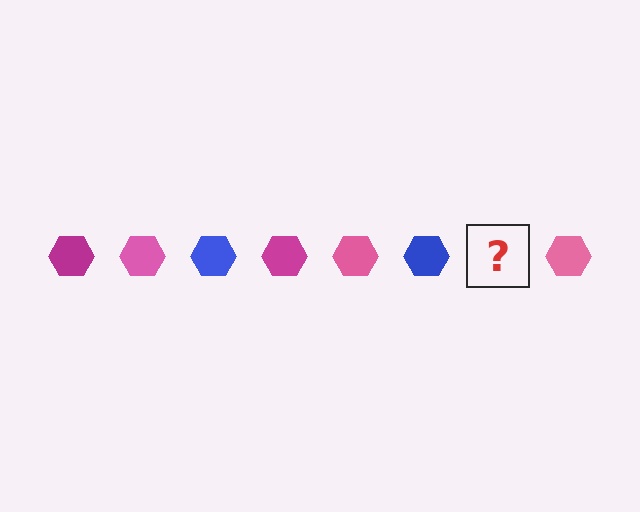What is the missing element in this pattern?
The missing element is a magenta hexagon.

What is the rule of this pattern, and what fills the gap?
The rule is that the pattern cycles through magenta, pink, blue hexagons. The gap should be filled with a magenta hexagon.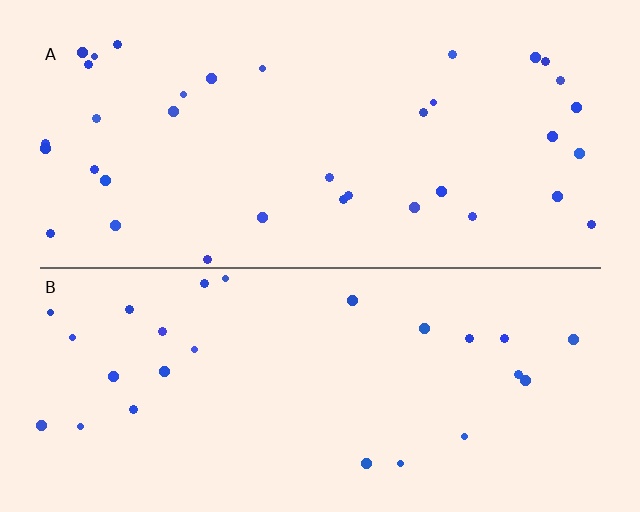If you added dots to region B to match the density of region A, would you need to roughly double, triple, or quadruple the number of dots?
Approximately double.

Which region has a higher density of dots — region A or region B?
A (the top).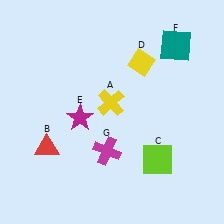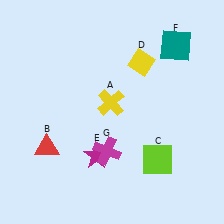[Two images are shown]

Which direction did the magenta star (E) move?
The magenta star (E) moved down.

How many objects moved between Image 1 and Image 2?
1 object moved between the two images.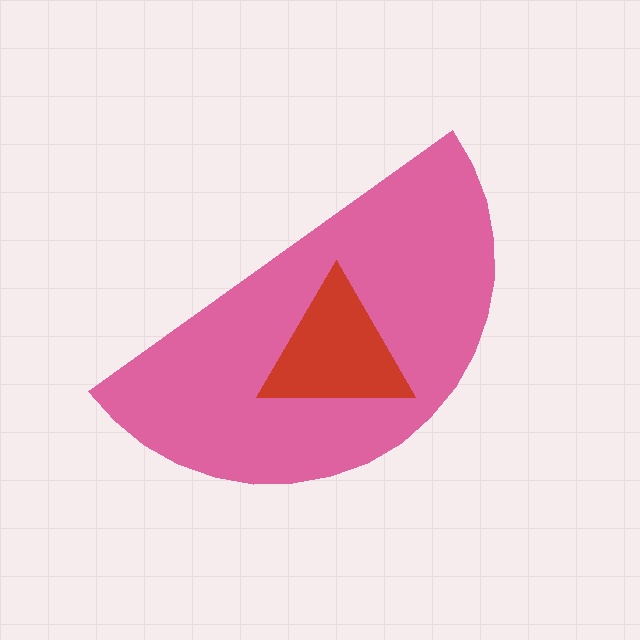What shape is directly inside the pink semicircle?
The red triangle.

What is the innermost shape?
The red triangle.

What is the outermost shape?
The pink semicircle.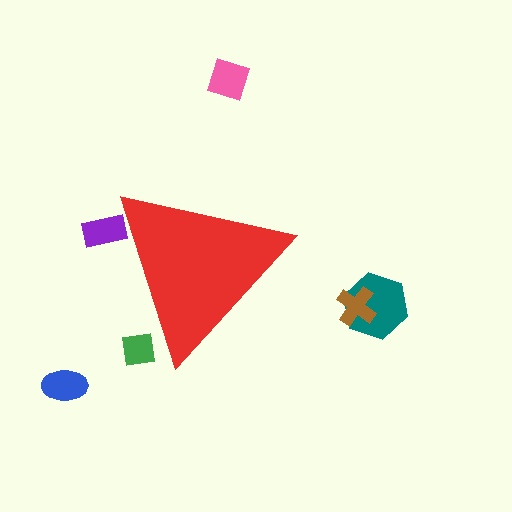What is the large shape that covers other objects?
A red triangle.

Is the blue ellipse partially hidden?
No, the blue ellipse is fully visible.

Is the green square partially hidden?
Yes, the green square is partially hidden behind the red triangle.